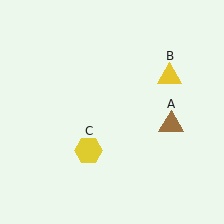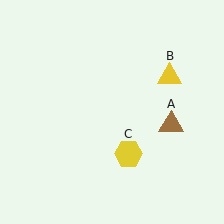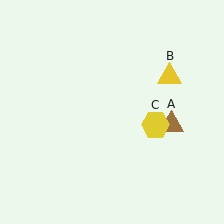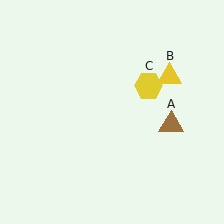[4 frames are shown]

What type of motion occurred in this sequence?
The yellow hexagon (object C) rotated counterclockwise around the center of the scene.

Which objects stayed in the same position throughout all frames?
Brown triangle (object A) and yellow triangle (object B) remained stationary.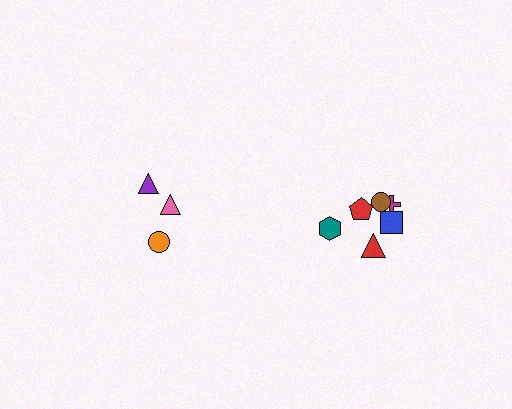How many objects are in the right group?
There are 6 objects.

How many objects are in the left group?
There are 3 objects.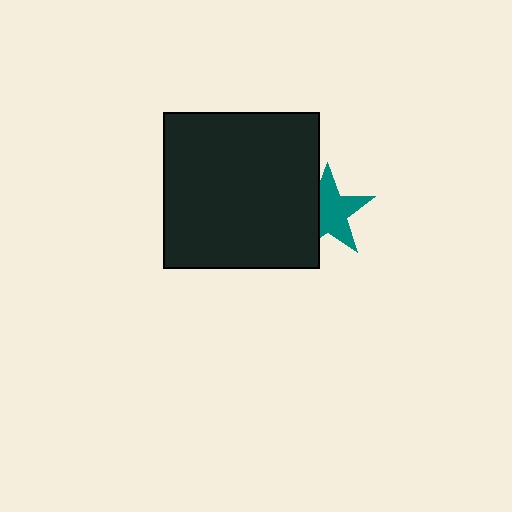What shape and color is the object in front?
The object in front is a black square.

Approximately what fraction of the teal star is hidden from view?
Roughly 34% of the teal star is hidden behind the black square.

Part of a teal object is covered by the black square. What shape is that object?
It is a star.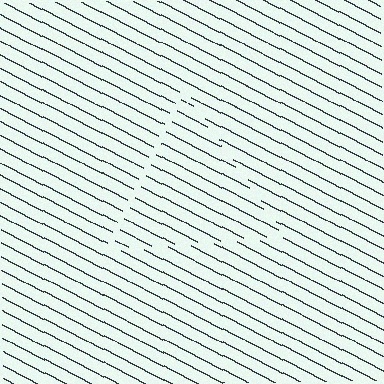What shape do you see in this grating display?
An illusory triangle. The interior of the shape contains the same grating, shifted by half a period — the contour is defined by the phase discontinuity where line-ends from the inner and outer gratings abut.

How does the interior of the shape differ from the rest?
The interior of the shape contains the same grating, shifted by half a period — the contour is defined by the phase discontinuity where line-ends from the inner and outer gratings abut.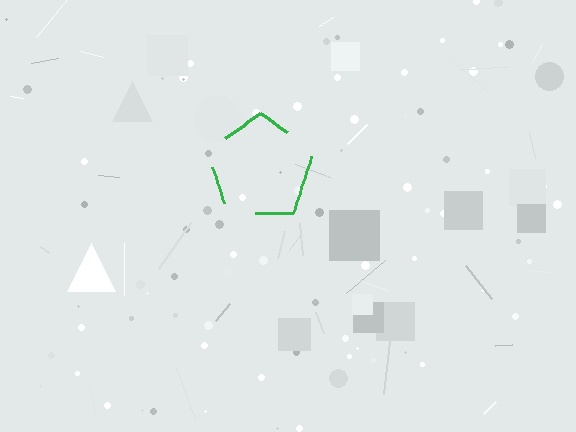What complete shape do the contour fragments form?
The contour fragments form a pentagon.